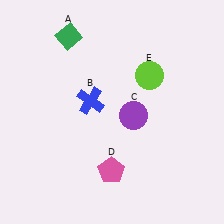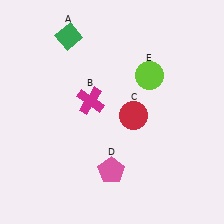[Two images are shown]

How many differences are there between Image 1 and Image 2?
There are 2 differences between the two images.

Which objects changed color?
B changed from blue to magenta. C changed from purple to red.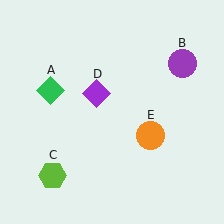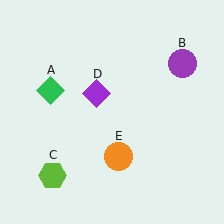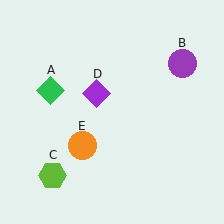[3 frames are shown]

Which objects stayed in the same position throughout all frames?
Green diamond (object A) and purple circle (object B) and lime hexagon (object C) and purple diamond (object D) remained stationary.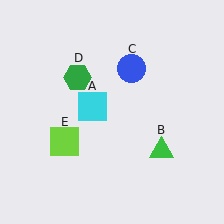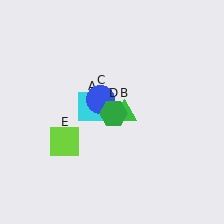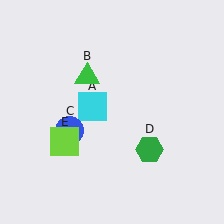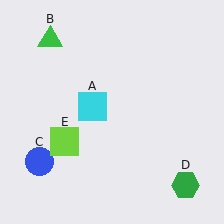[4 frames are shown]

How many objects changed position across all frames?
3 objects changed position: green triangle (object B), blue circle (object C), green hexagon (object D).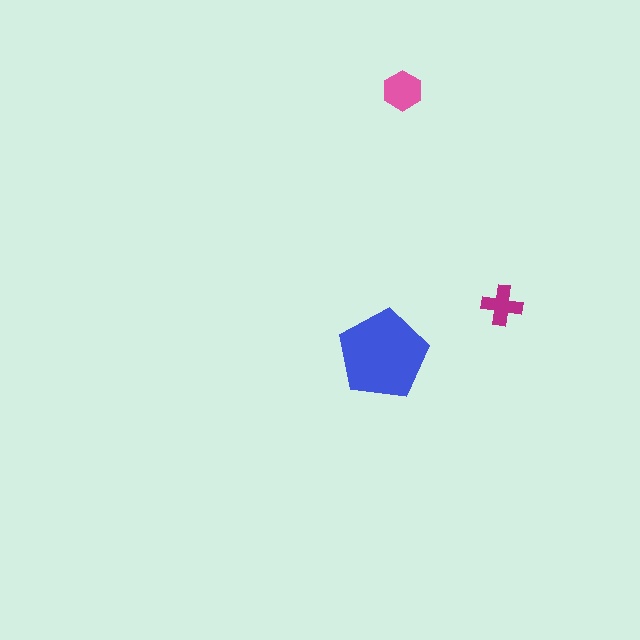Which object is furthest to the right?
The magenta cross is rightmost.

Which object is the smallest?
The magenta cross.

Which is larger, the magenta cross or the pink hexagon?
The pink hexagon.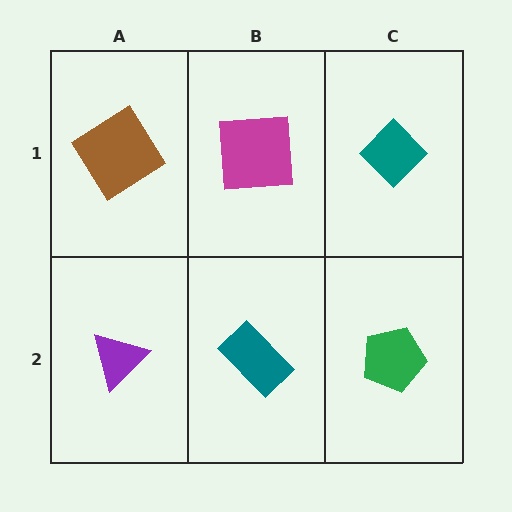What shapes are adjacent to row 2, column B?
A magenta square (row 1, column B), a purple triangle (row 2, column A), a green pentagon (row 2, column C).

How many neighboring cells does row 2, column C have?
2.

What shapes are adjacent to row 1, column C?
A green pentagon (row 2, column C), a magenta square (row 1, column B).